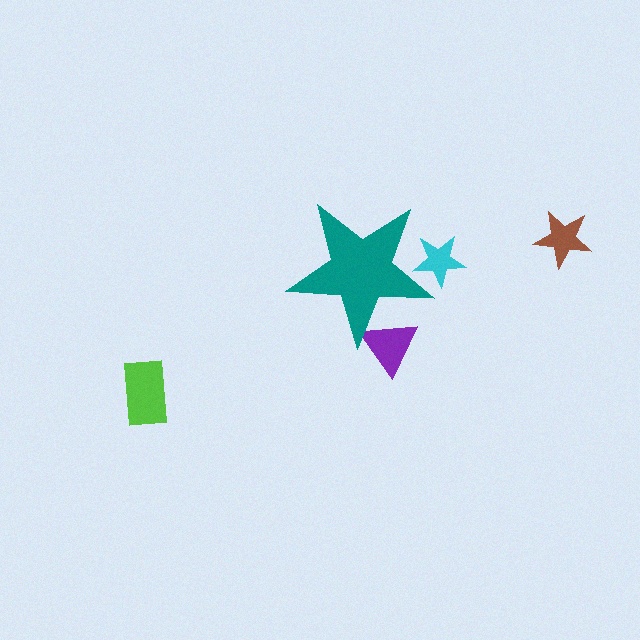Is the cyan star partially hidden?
Yes, the cyan star is partially hidden behind the teal star.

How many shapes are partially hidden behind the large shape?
2 shapes are partially hidden.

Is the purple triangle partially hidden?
Yes, the purple triangle is partially hidden behind the teal star.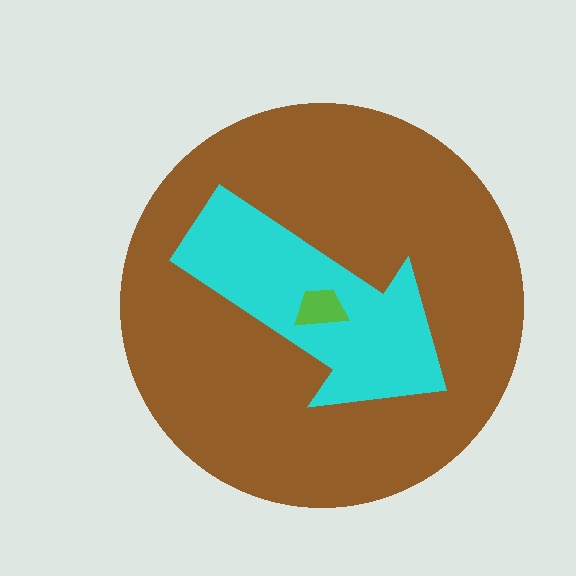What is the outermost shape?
The brown circle.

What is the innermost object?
The lime trapezoid.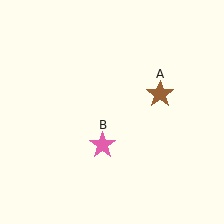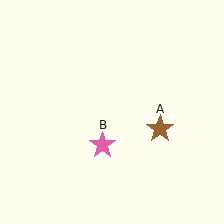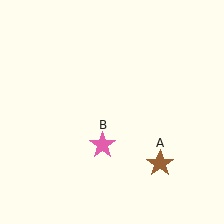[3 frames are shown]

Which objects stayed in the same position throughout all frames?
Pink star (object B) remained stationary.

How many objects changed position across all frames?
1 object changed position: brown star (object A).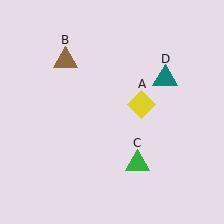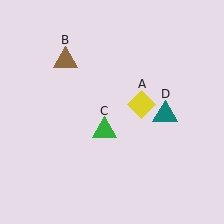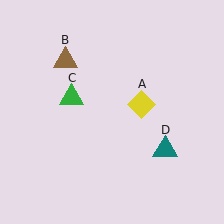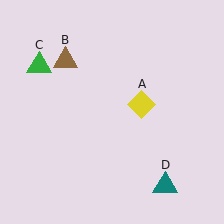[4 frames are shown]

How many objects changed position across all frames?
2 objects changed position: green triangle (object C), teal triangle (object D).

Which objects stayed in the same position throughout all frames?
Yellow diamond (object A) and brown triangle (object B) remained stationary.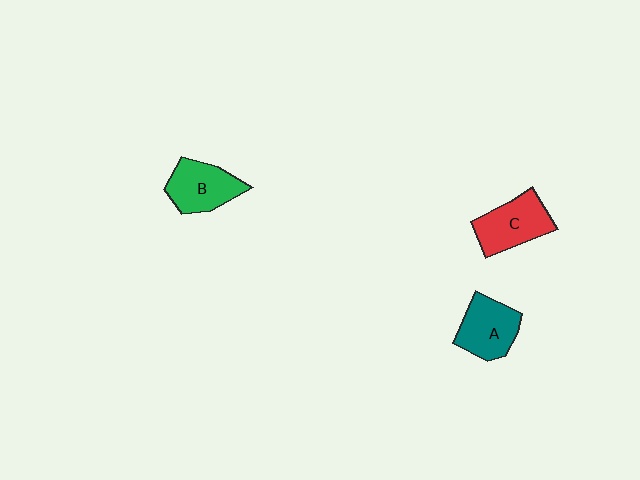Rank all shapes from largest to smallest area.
From largest to smallest: C (red), B (green), A (teal).